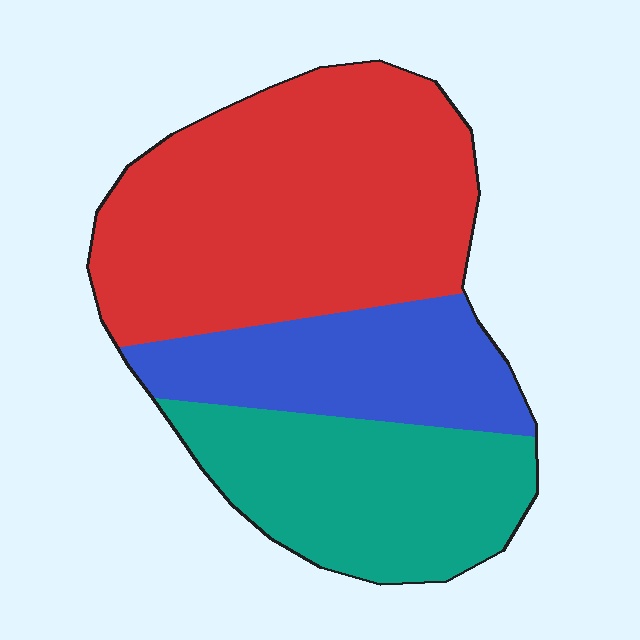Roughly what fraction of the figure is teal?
Teal takes up about one quarter (1/4) of the figure.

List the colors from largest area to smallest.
From largest to smallest: red, teal, blue.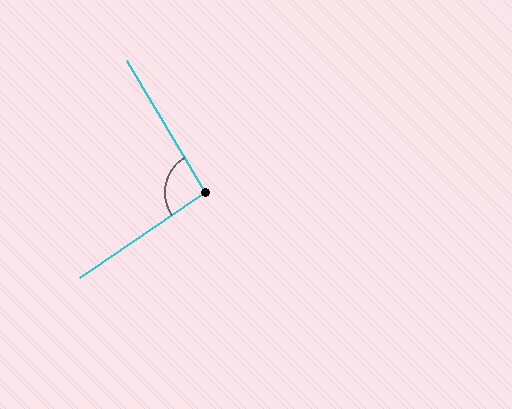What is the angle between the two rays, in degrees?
Approximately 94 degrees.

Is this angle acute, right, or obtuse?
It is approximately a right angle.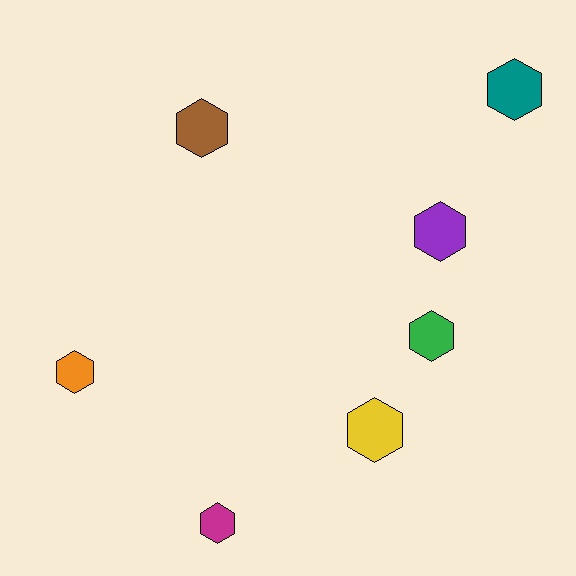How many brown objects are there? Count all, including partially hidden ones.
There is 1 brown object.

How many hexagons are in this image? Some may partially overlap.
There are 7 hexagons.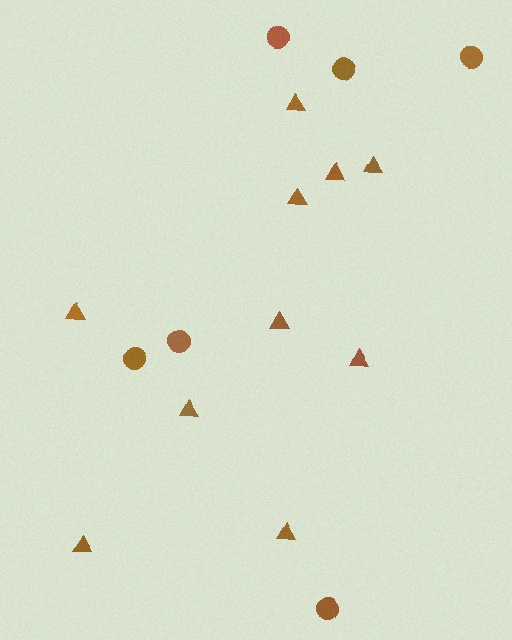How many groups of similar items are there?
There are 2 groups: one group of triangles (10) and one group of circles (6).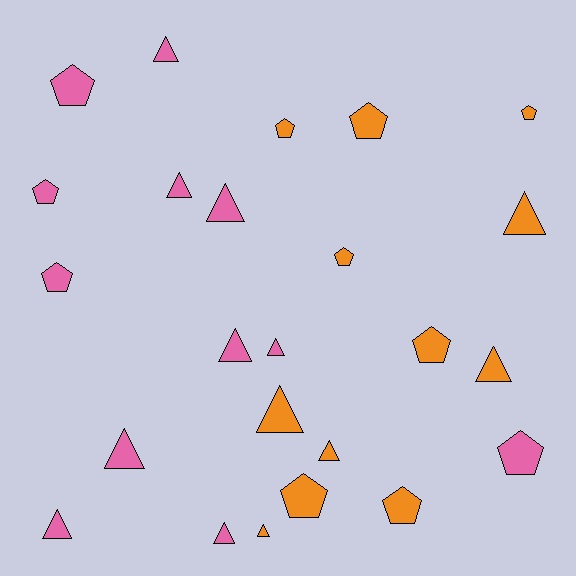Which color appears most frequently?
Pink, with 12 objects.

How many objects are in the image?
There are 24 objects.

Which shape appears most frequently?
Triangle, with 13 objects.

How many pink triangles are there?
There are 8 pink triangles.